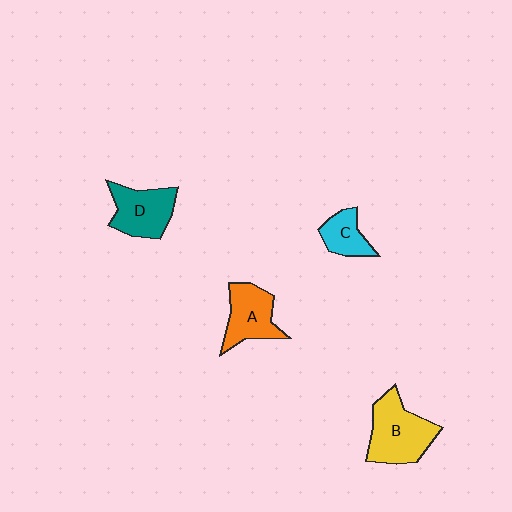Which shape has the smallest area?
Shape C (cyan).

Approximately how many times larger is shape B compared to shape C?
Approximately 2.0 times.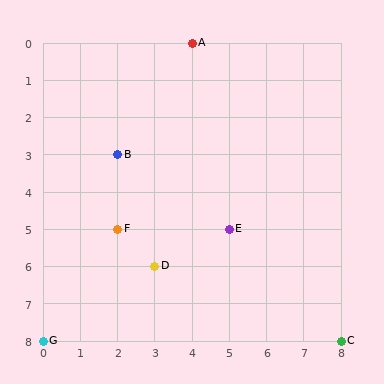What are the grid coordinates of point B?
Point B is at grid coordinates (2, 3).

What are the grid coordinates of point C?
Point C is at grid coordinates (8, 8).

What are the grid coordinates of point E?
Point E is at grid coordinates (5, 5).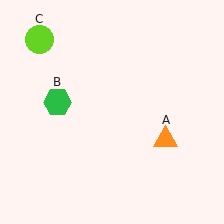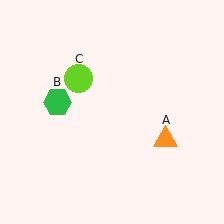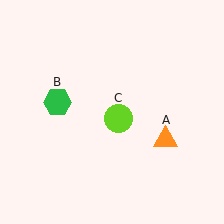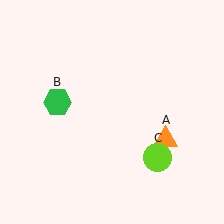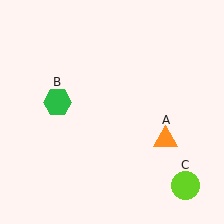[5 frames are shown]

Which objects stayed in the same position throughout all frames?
Orange triangle (object A) and green hexagon (object B) remained stationary.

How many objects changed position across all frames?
1 object changed position: lime circle (object C).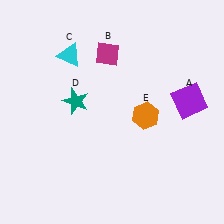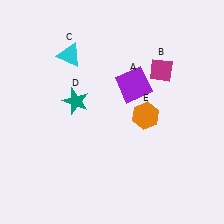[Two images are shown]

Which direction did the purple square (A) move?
The purple square (A) moved left.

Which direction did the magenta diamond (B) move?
The magenta diamond (B) moved right.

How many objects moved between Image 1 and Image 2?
2 objects moved between the two images.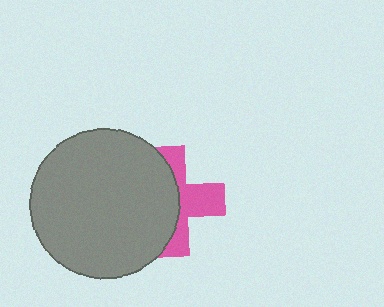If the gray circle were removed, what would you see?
You would see the complete pink cross.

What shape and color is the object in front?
The object in front is a gray circle.